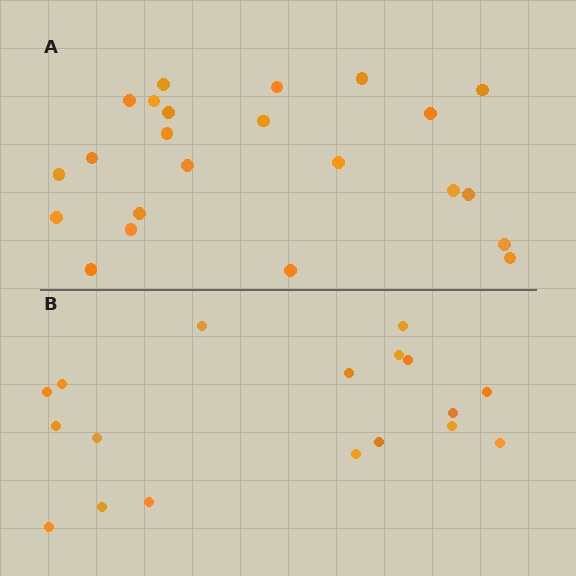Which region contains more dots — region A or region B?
Region A (the top region) has more dots.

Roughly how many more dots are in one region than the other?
Region A has about 5 more dots than region B.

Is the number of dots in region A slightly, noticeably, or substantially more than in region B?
Region A has noticeably more, but not dramatically so. The ratio is roughly 1.3 to 1.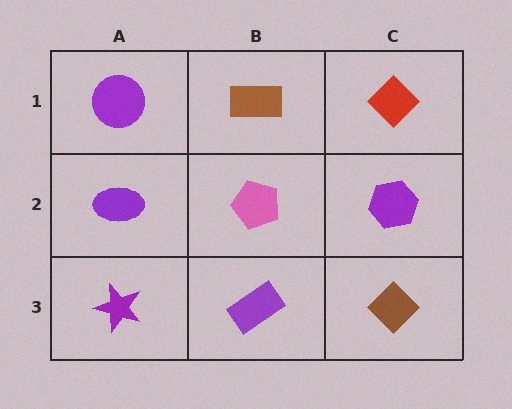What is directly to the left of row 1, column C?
A brown rectangle.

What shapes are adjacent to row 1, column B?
A pink pentagon (row 2, column B), a purple circle (row 1, column A), a red diamond (row 1, column C).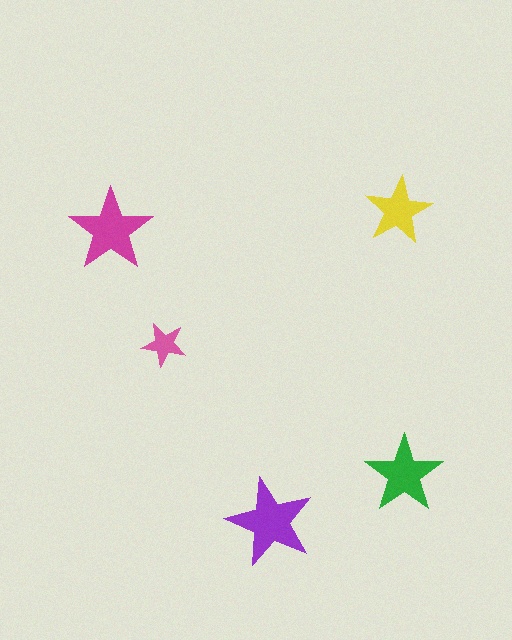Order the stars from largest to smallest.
the purple one, the magenta one, the green one, the yellow one, the pink one.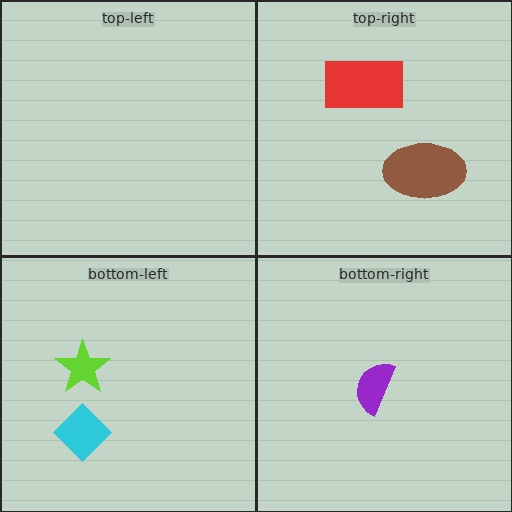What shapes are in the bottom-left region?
The lime star, the cyan diamond.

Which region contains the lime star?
The bottom-left region.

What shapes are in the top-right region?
The red rectangle, the brown ellipse.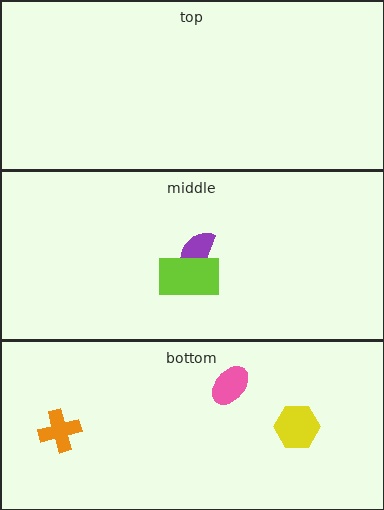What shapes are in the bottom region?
The yellow hexagon, the pink ellipse, the orange cross.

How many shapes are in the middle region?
2.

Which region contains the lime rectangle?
The middle region.